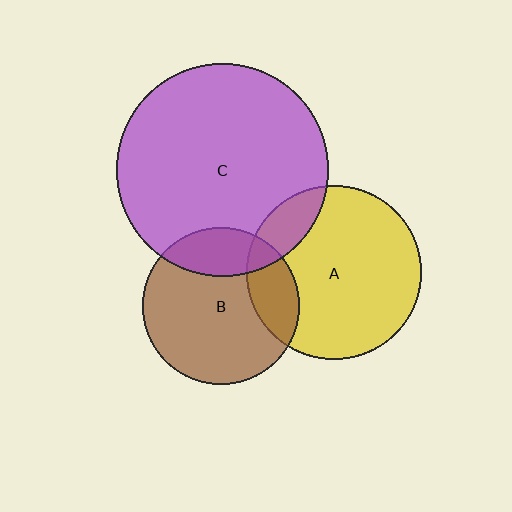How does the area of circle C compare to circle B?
Approximately 1.8 times.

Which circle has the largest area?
Circle C (purple).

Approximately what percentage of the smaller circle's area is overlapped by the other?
Approximately 20%.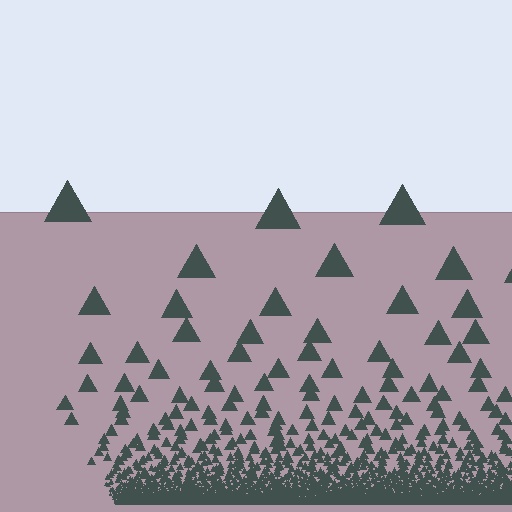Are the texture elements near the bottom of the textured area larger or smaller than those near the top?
Smaller. The gradient is inverted — elements near the bottom are smaller and denser.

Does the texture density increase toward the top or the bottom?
Density increases toward the bottom.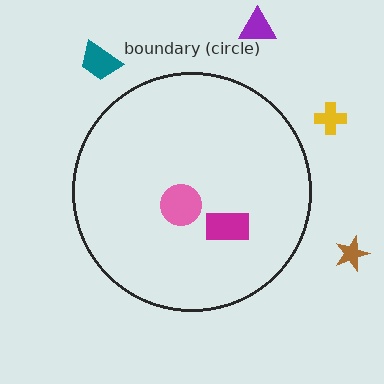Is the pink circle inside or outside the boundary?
Inside.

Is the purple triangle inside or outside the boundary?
Outside.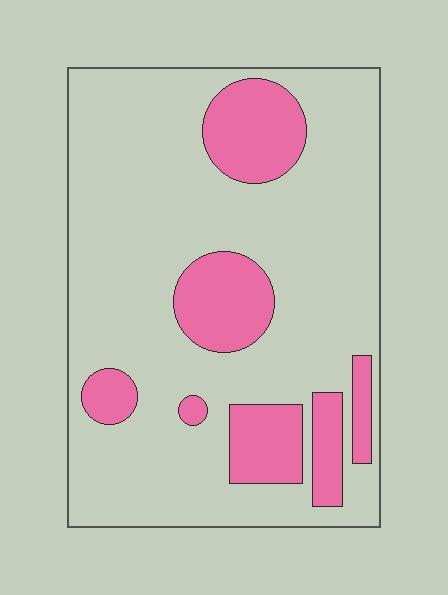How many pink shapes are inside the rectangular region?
7.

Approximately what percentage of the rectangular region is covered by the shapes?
Approximately 20%.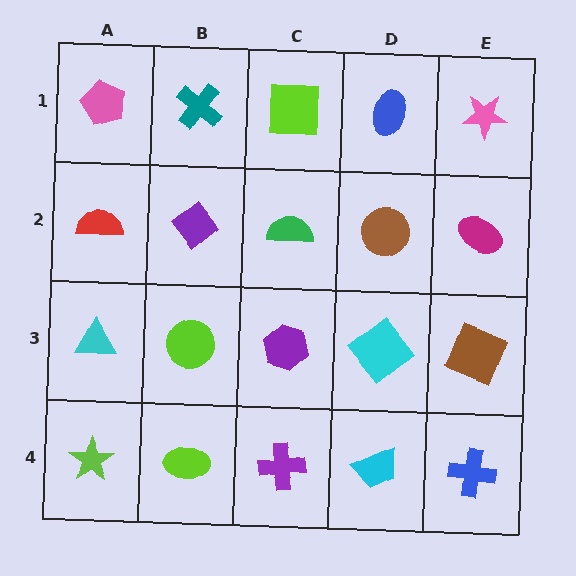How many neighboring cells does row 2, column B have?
4.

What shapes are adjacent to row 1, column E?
A magenta ellipse (row 2, column E), a blue ellipse (row 1, column D).